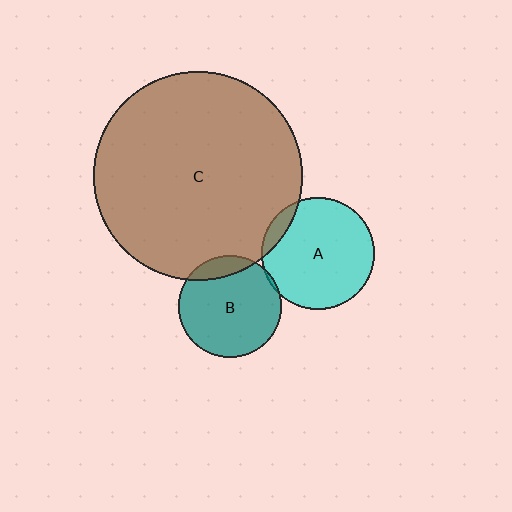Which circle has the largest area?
Circle C (brown).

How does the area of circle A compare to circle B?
Approximately 1.2 times.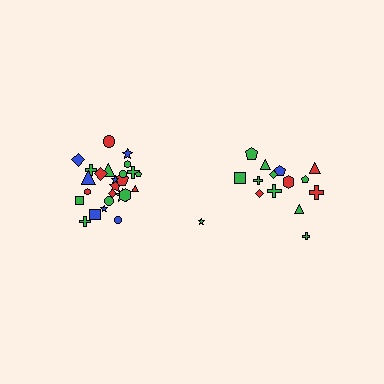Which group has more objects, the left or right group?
The left group.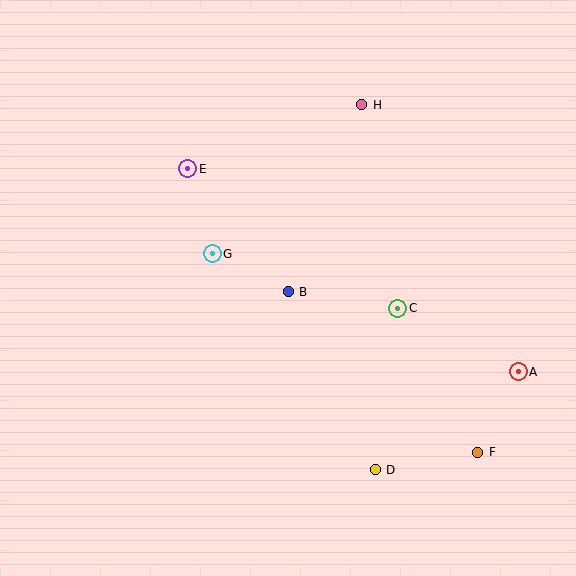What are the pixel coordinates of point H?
Point H is at (362, 105).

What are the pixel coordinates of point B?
Point B is at (288, 292).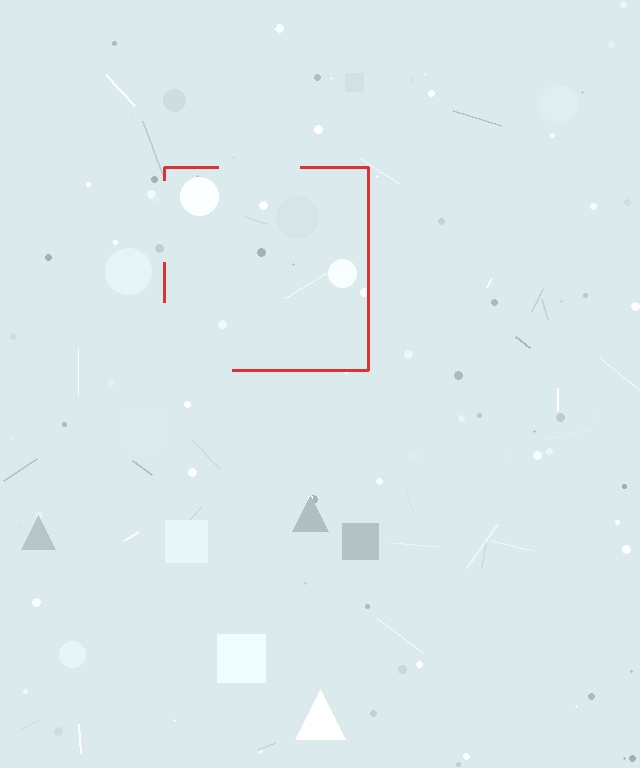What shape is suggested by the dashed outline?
The dashed outline suggests a square.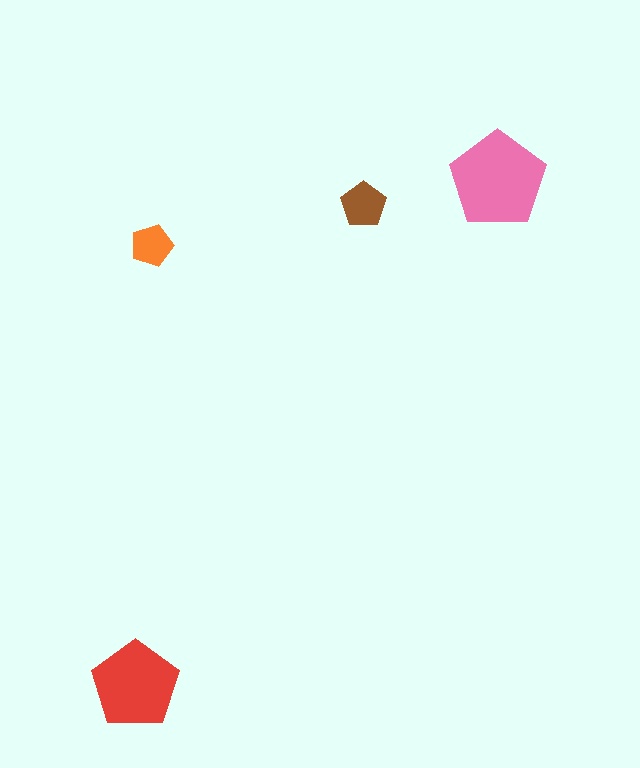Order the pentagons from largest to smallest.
the pink one, the red one, the brown one, the orange one.